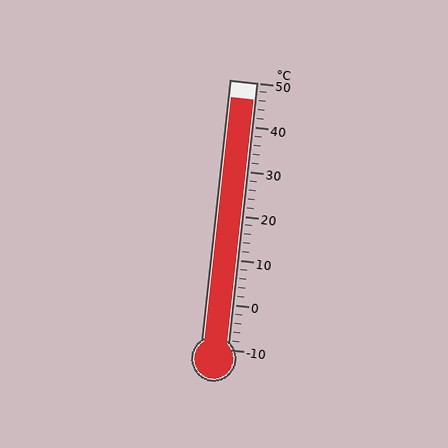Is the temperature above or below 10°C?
The temperature is above 10°C.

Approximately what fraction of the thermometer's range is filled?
The thermometer is filled to approximately 95% of its range.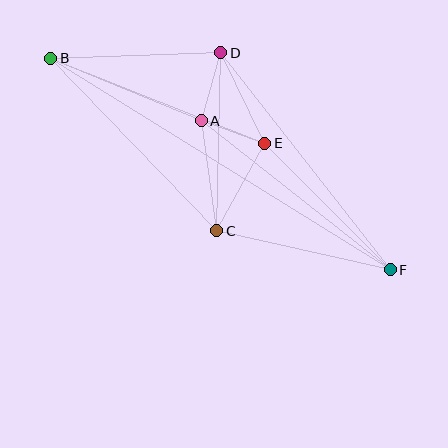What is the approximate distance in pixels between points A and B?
The distance between A and B is approximately 163 pixels.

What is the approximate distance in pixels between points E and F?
The distance between E and F is approximately 178 pixels.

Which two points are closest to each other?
Points A and E are closest to each other.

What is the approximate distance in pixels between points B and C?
The distance between B and C is approximately 239 pixels.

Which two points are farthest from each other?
Points B and F are farthest from each other.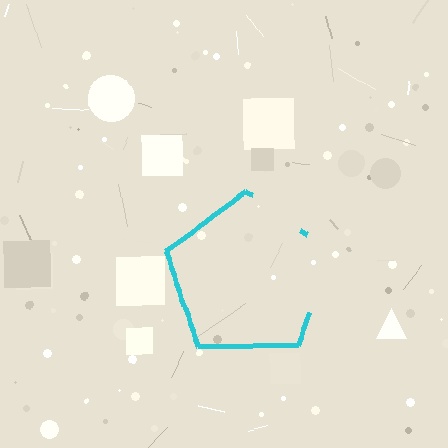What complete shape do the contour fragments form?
The contour fragments form a pentagon.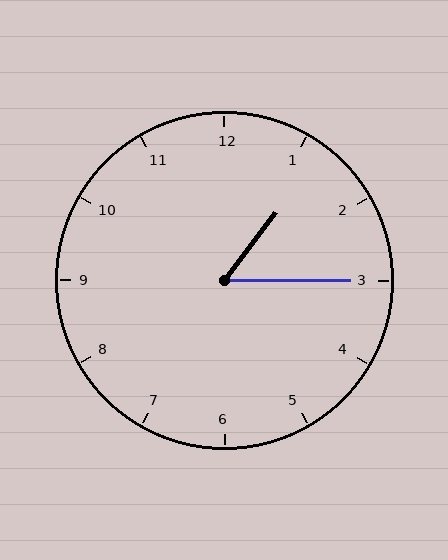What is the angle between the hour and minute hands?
Approximately 52 degrees.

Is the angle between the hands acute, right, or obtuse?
It is acute.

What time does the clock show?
1:15.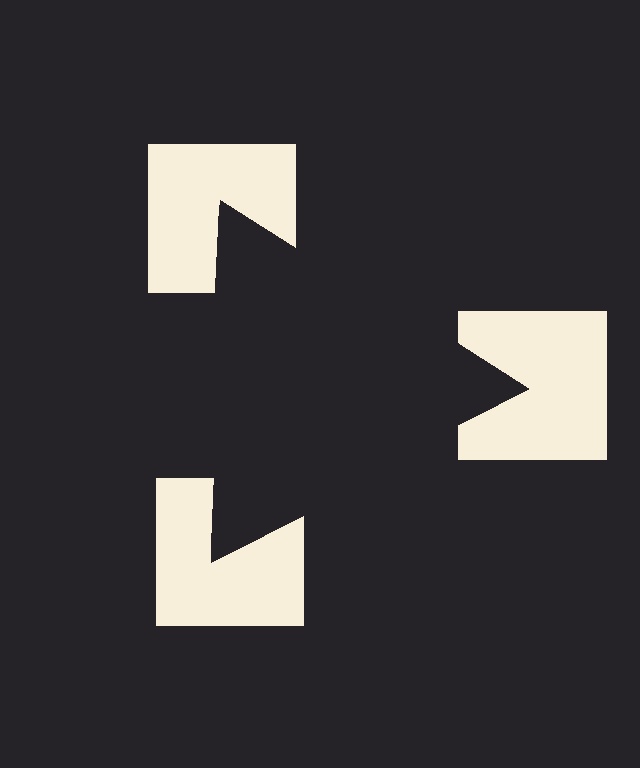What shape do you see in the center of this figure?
An illusory triangle — its edges are inferred from the aligned wedge cuts in the notched squares, not physically drawn.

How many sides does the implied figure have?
3 sides.